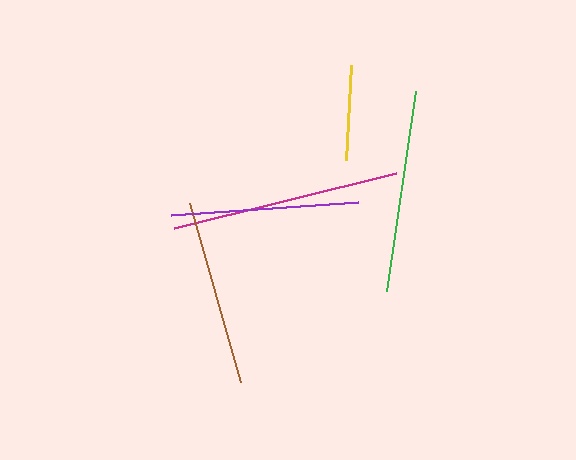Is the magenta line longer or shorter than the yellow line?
The magenta line is longer than the yellow line.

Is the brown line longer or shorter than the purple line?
The purple line is longer than the brown line.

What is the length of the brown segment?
The brown segment is approximately 186 pixels long.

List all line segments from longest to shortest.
From longest to shortest: magenta, green, purple, brown, yellow.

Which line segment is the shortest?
The yellow line is the shortest at approximately 96 pixels.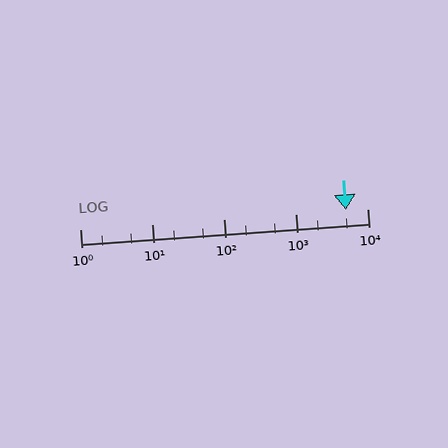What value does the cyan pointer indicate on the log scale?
The pointer indicates approximately 5000.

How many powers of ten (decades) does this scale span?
The scale spans 4 decades, from 1 to 10000.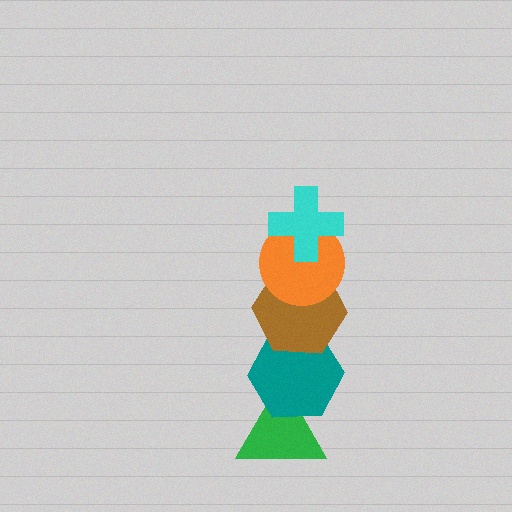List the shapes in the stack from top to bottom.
From top to bottom: the cyan cross, the orange circle, the brown hexagon, the teal hexagon, the green triangle.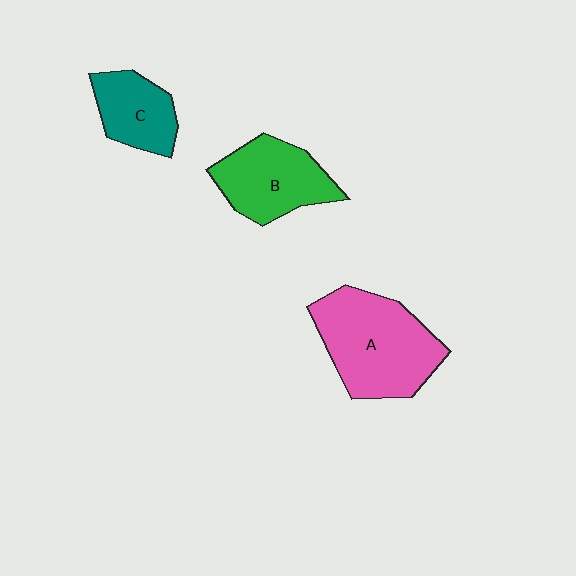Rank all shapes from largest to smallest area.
From largest to smallest: A (pink), B (green), C (teal).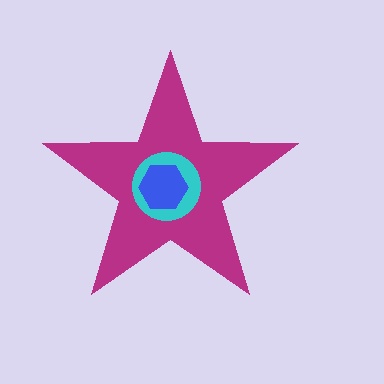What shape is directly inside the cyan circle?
The blue hexagon.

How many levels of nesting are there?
3.